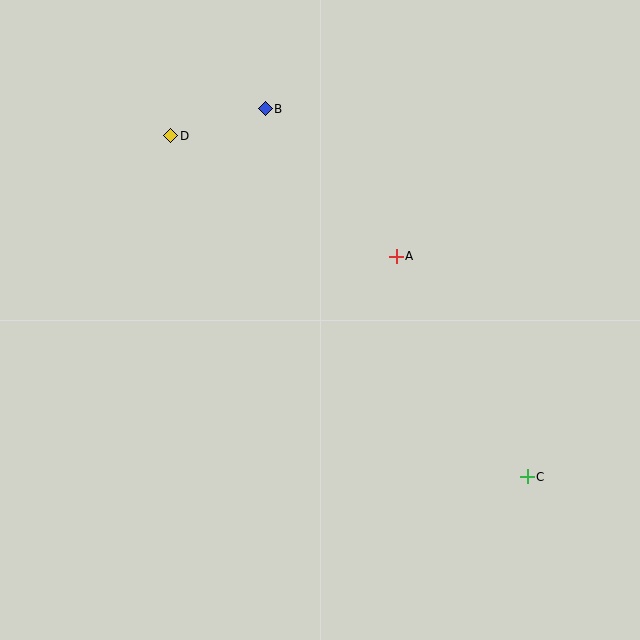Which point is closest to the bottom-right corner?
Point C is closest to the bottom-right corner.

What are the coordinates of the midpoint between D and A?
The midpoint between D and A is at (283, 196).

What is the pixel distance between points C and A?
The distance between C and A is 257 pixels.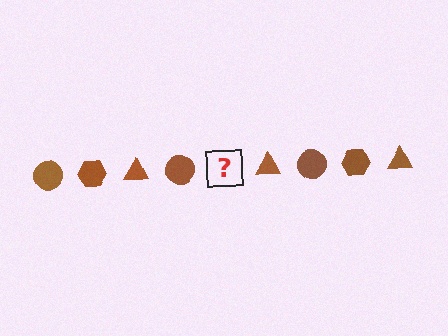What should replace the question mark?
The question mark should be replaced with a brown hexagon.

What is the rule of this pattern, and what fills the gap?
The rule is that the pattern cycles through circle, hexagon, triangle shapes in brown. The gap should be filled with a brown hexagon.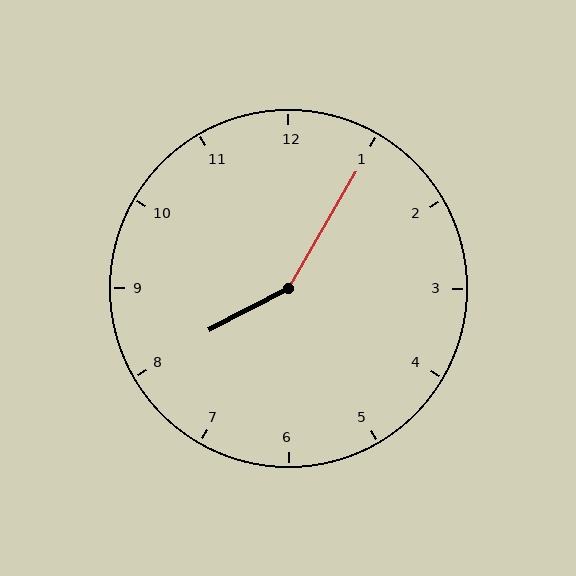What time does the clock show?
8:05.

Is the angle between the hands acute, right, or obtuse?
It is obtuse.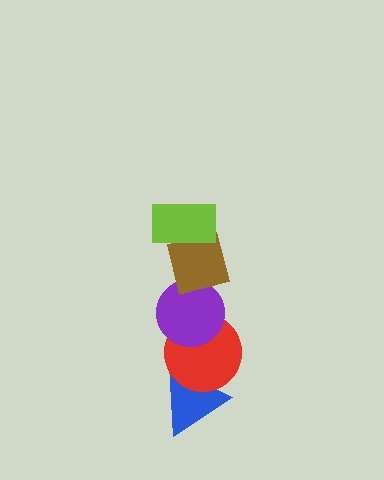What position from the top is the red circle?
The red circle is 4th from the top.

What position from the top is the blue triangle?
The blue triangle is 5th from the top.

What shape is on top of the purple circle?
The brown square is on top of the purple circle.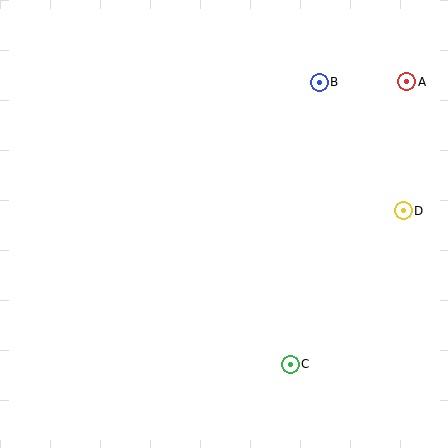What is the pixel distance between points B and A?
The distance between B and A is 87 pixels.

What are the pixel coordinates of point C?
Point C is at (290, 364).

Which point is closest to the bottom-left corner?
Point C is closest to the bottom-left corner.